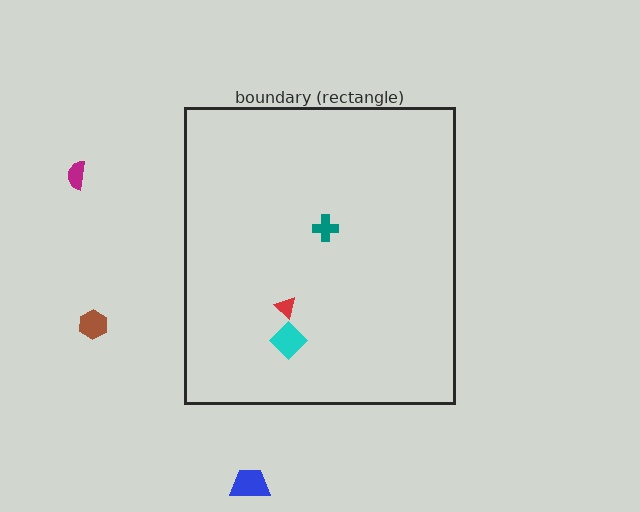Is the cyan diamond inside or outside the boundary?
Inside.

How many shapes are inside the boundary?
3 inside, 3 outside.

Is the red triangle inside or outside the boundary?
Inside.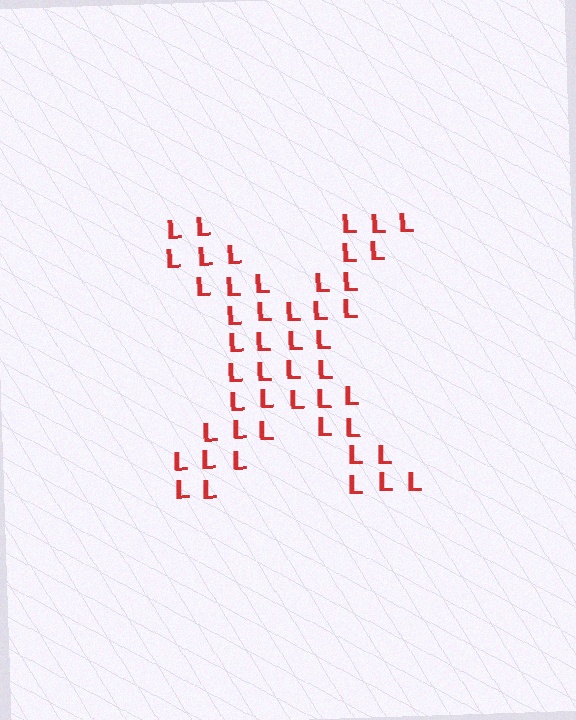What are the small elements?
The small elements are letter L's.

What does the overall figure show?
The overall figure shows the letter X.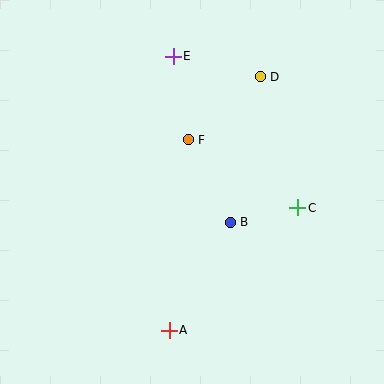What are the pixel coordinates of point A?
Point A is at (169, 330).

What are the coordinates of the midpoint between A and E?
The midpoint between A and E is at (171, 193).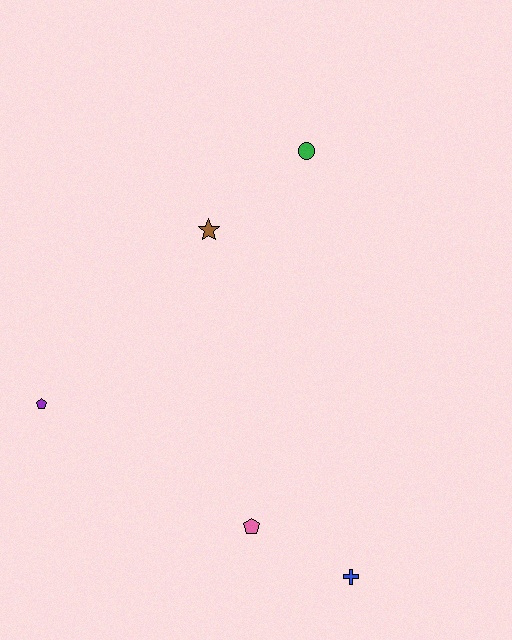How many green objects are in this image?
There is 1 green object.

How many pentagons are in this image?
There are 2 pentagons.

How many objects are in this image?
There are 5 objects.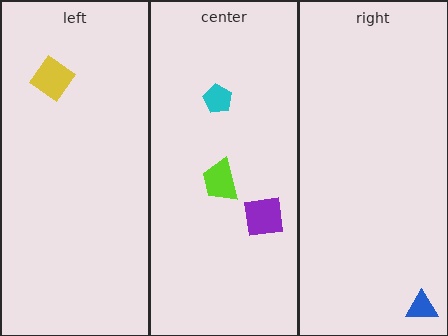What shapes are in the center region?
The purple square, the lime trapezoid, the cyan pentagon.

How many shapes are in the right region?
1.